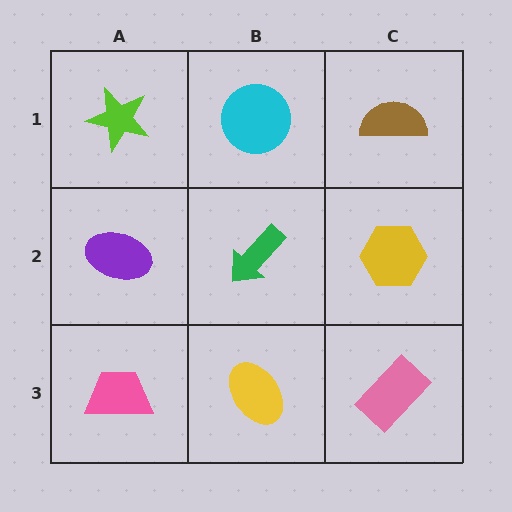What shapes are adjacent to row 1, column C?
A yellow hexagon (row 2, column C), a cyan circle (row 1, column B).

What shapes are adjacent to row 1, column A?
A purple ellipse (row 2, column A), a cyan circle (row 1, column B).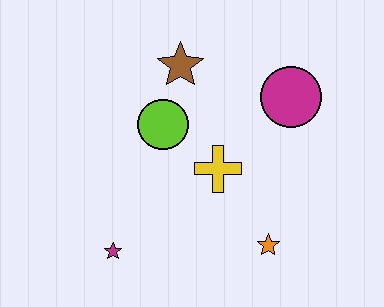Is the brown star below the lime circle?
No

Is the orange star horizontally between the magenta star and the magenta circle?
Yes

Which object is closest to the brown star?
The lime circle is closest to the brown star.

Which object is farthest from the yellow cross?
The magenta star is farthest from the yellow cross.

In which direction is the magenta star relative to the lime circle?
The magenta star is below the lime circle.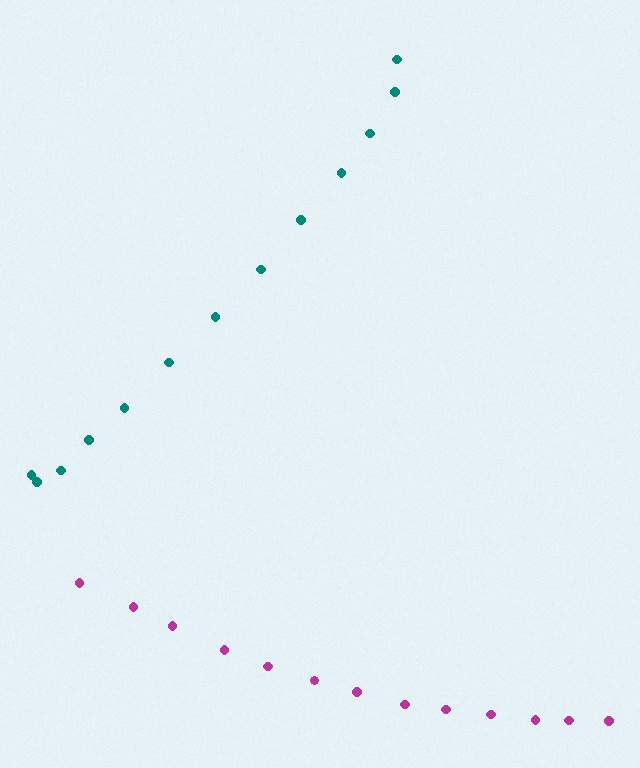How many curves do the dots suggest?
There are 2 distinct paths.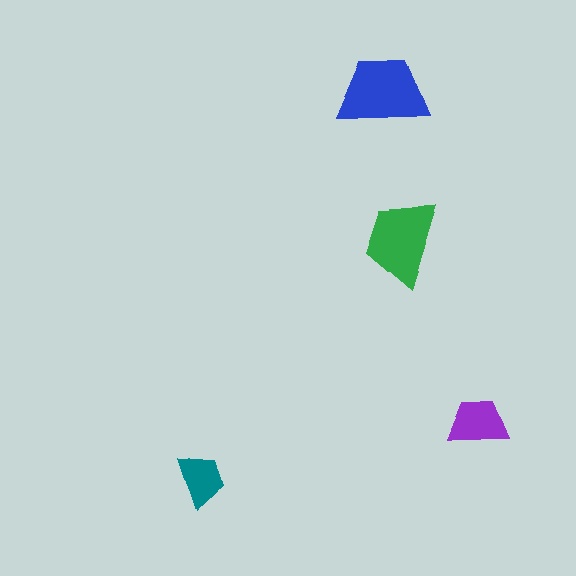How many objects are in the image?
There are 4 objects in the image.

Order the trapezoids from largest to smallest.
the blue one, the green one, the purple one, the teal one.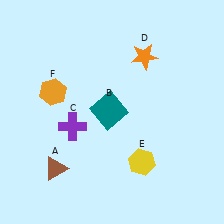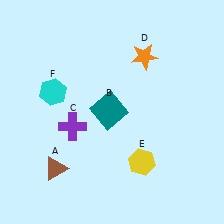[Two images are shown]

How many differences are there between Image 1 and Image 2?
There is 1 difference between the two images.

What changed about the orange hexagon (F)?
In Image 1, F is orange. In Image 2, it changed to cyan.